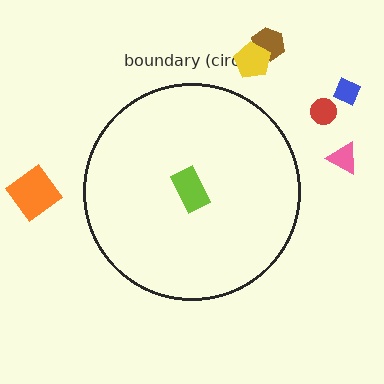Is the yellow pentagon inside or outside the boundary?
Outside.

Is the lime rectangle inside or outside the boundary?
Inside.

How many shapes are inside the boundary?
1 inside, 6 outside.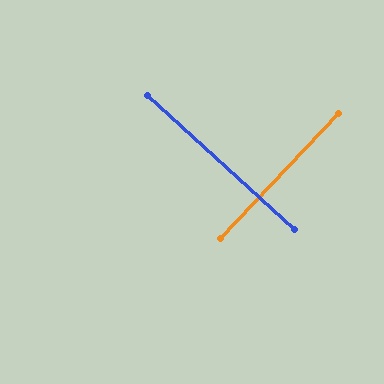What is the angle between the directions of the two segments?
Approximately 89 degrees.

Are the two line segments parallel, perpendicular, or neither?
Perpendicular — they meet at approximately 89°.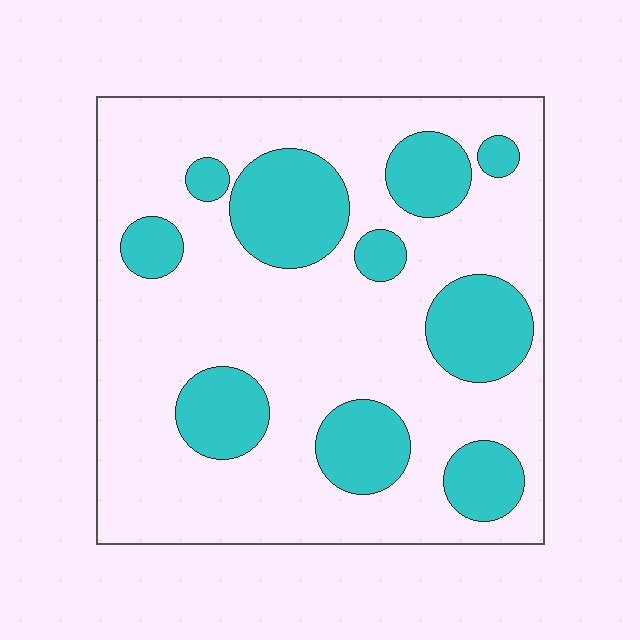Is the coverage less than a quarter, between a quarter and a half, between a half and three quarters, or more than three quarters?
Between a quarter and a half.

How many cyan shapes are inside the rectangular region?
10.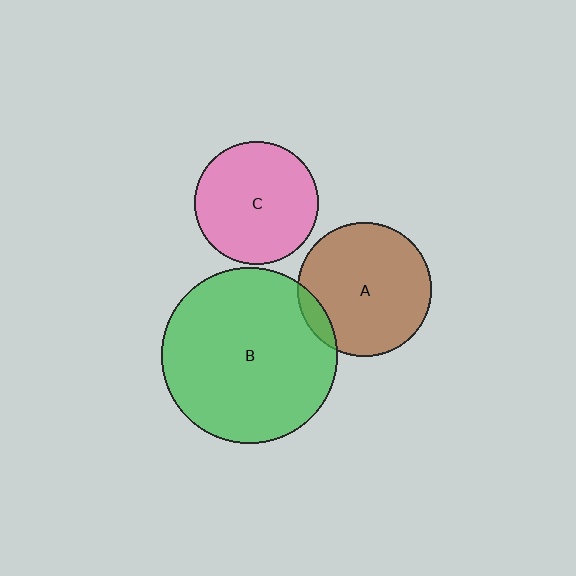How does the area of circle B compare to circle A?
Approximately 1.7 times.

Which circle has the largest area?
Circle B (green).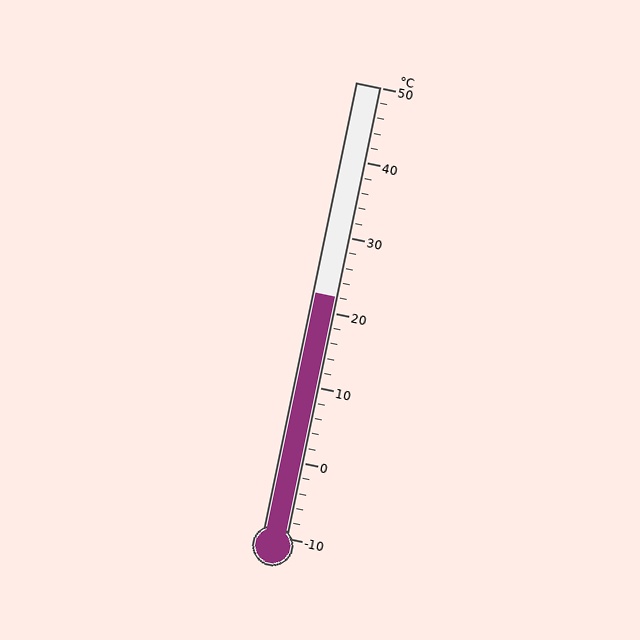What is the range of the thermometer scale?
The thermometer scale ranges from -10°C to 50°C.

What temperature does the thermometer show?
The thermometer shows approximately 22°C.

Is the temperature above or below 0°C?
The temperature is above 0°C.